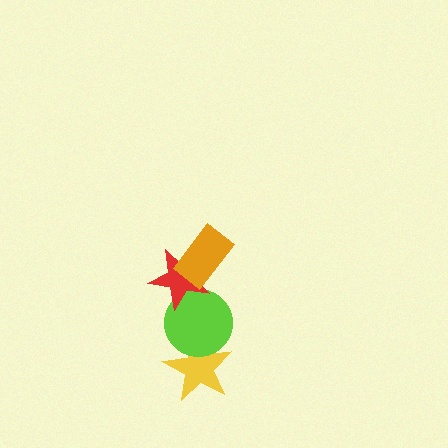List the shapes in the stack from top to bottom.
From top to bottom: the orange rectangle, the red star, the lime circle, the yellow star.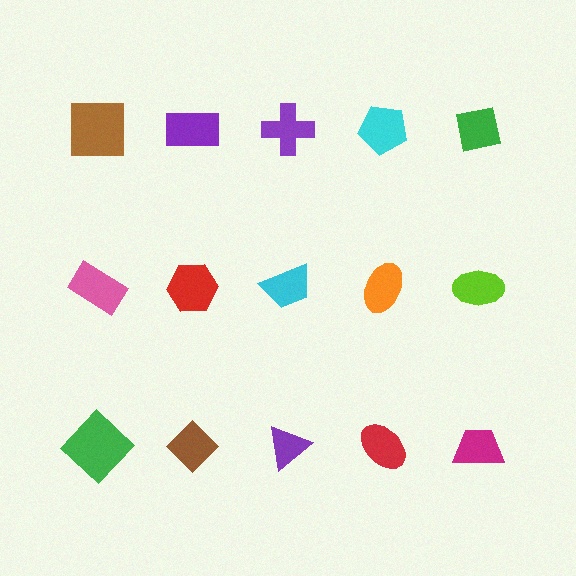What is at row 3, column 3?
A purple triangle.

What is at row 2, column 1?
A pink rectangle.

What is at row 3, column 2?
A brown diamond.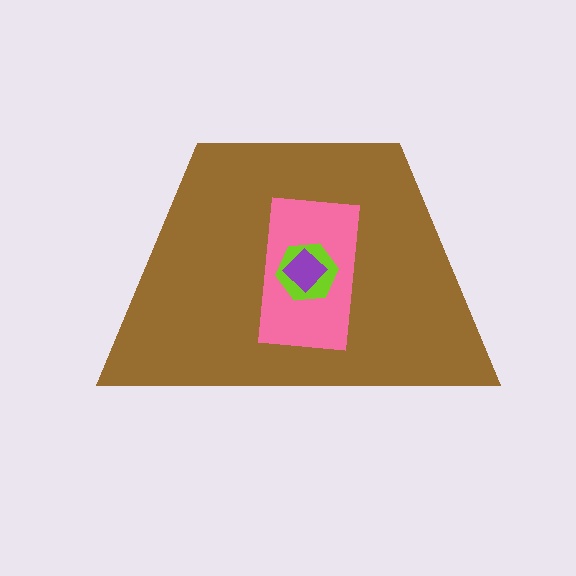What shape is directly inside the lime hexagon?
The purple diamond.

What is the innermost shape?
The purple diamond.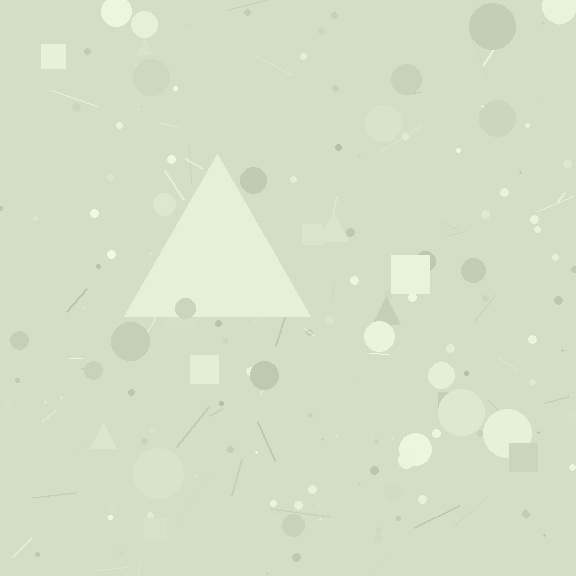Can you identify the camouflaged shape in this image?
The camouflaged shape is a triangle.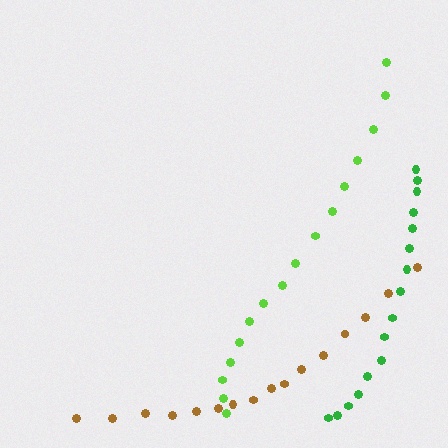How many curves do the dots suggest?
There are 3 distinct paths.